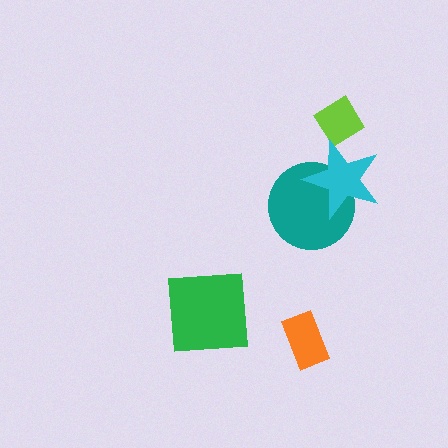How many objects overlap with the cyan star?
2 objects overlap with the cyan star.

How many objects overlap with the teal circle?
1 object overlaps with the teal circle.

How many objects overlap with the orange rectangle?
0 objects overlap with the orange rectangle.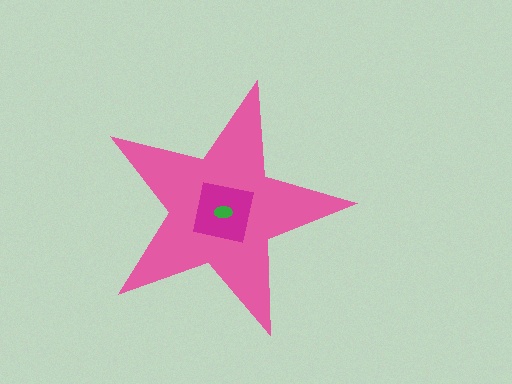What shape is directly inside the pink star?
The magenta square.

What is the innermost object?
The green ellipse.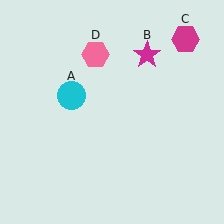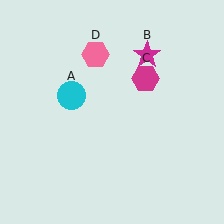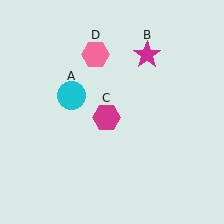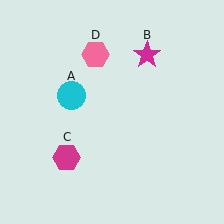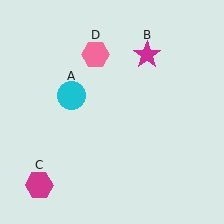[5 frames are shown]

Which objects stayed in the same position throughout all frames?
Cyan circle (object A) and magenta star (object B) and pink hexagon (object D) remained stationary.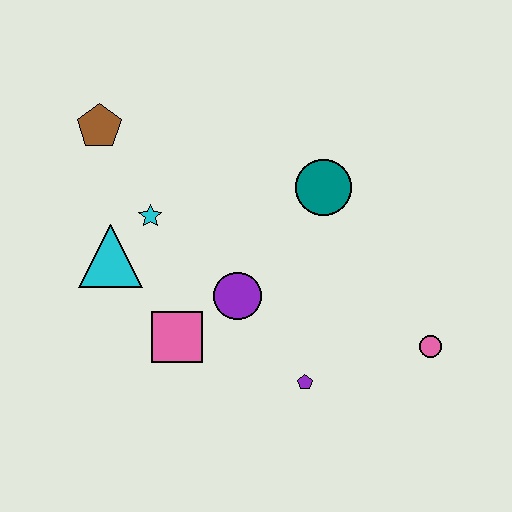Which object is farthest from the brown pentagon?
The pink circle is farthest from the brown pentagon.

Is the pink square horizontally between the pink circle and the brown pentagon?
Yes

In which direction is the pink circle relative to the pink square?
The pink circle is to the right of the pink square.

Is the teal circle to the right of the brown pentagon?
Yes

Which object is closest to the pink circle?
The purple pentagon is closest to the pink circle.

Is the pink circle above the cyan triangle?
No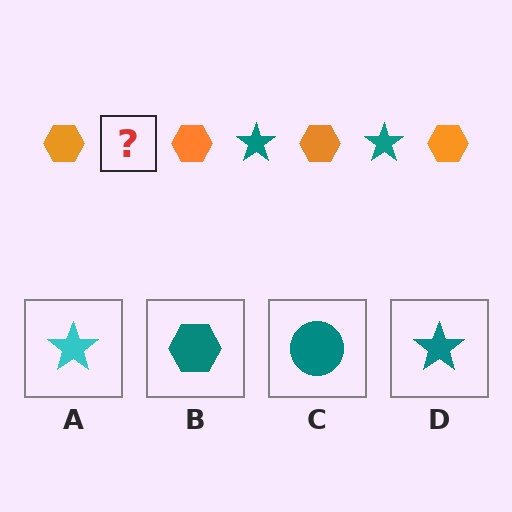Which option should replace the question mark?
Option D.